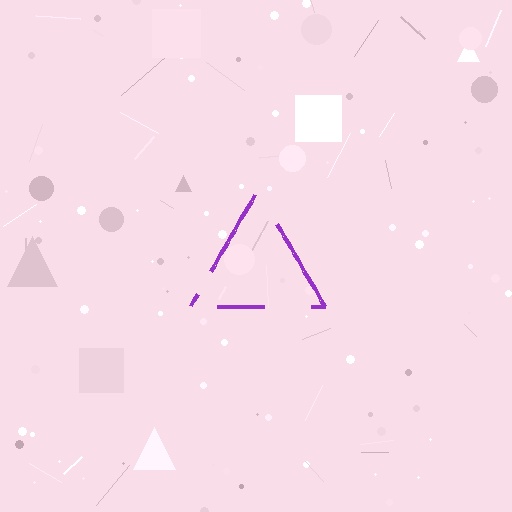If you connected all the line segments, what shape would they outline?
They would outline a triangle.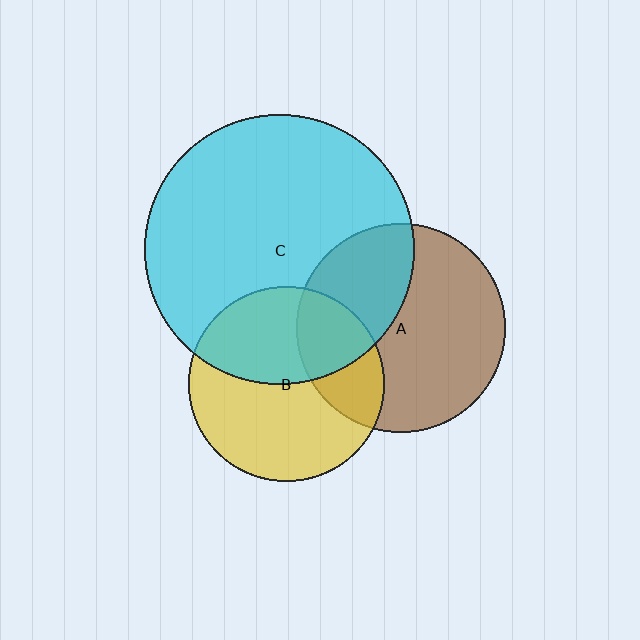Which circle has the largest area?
Circle C (cyan).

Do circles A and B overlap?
Yes.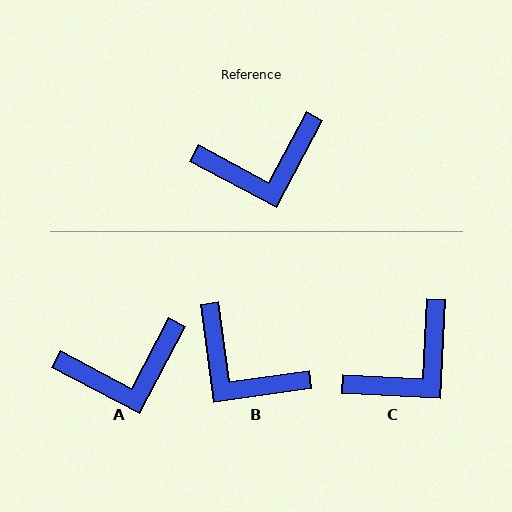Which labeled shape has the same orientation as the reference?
A.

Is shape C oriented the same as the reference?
No, it is off by about 25 degrees.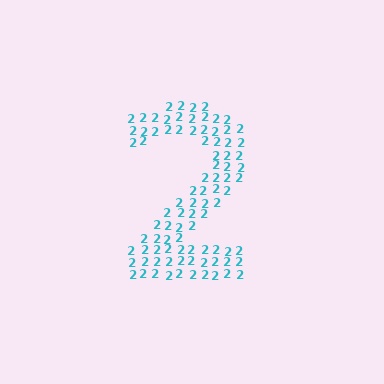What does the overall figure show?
The overall figure shows the digit 2.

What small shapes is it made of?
It is made of small digit 2's.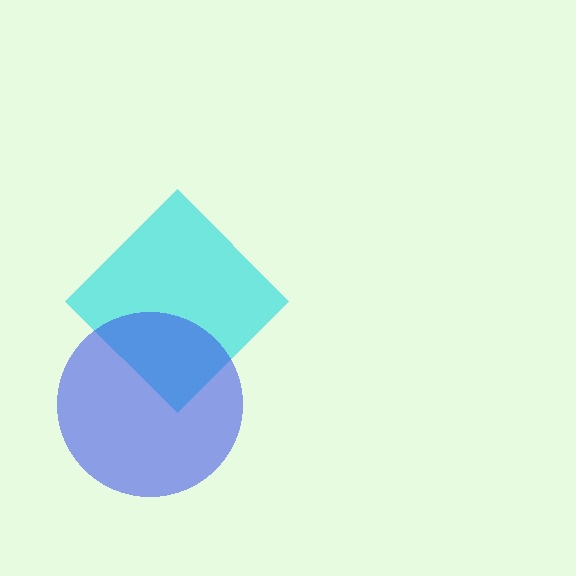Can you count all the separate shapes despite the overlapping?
Yes, there are 2 separate shapes.